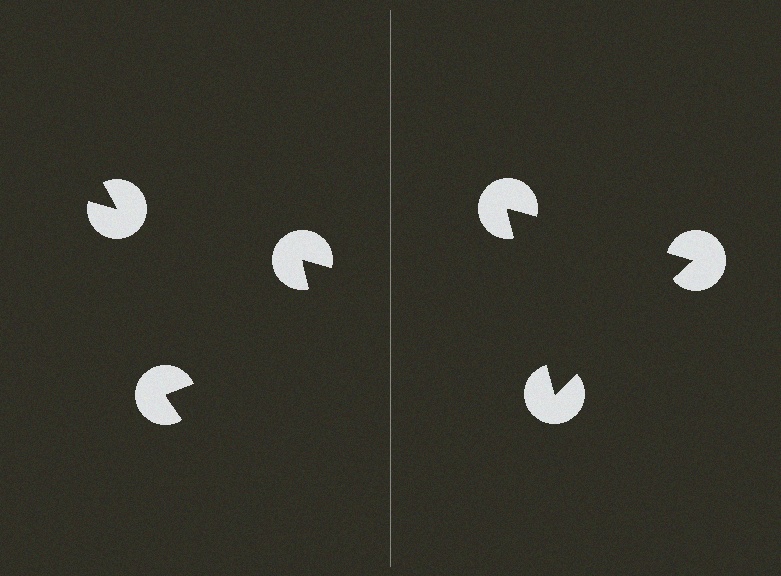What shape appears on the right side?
An illusory triangle.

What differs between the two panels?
The pac-man discs are positioned identically on both sides; only the wedge orientations differ. On the right they align to a triangle; on the left they are misaligned.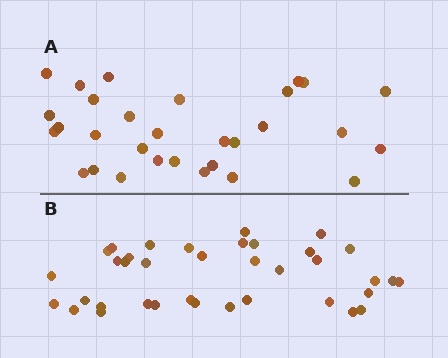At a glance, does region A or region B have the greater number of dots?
Region B (the bottom region) has more dots.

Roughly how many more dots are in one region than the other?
Region B has roughly 8 or so more dots than region A.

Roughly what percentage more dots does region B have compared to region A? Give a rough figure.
About 25% more.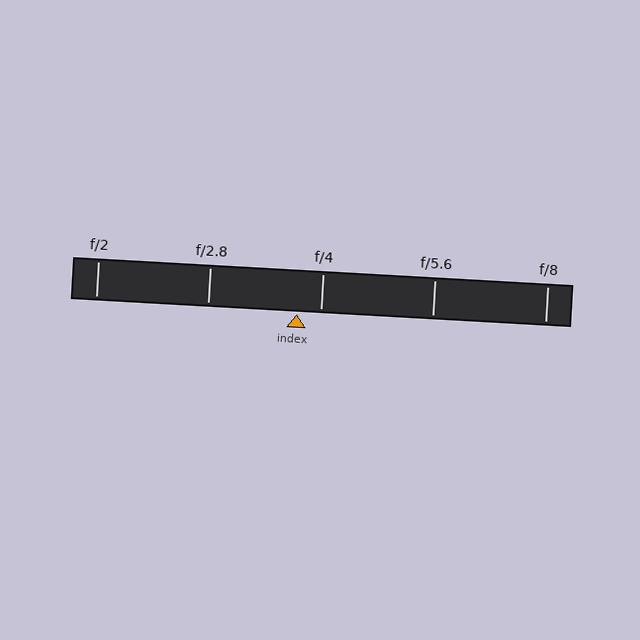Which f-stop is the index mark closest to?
The index mark is closest to f/4.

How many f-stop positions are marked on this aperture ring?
There are 5 f-stop positions marked.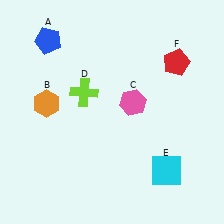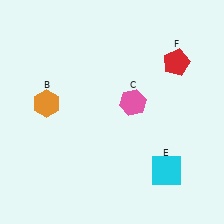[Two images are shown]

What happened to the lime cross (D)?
The lime cross (D) was removed in Image 2. It was in the top-left area of Image 1.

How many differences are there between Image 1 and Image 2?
There are 2 differences between the two images.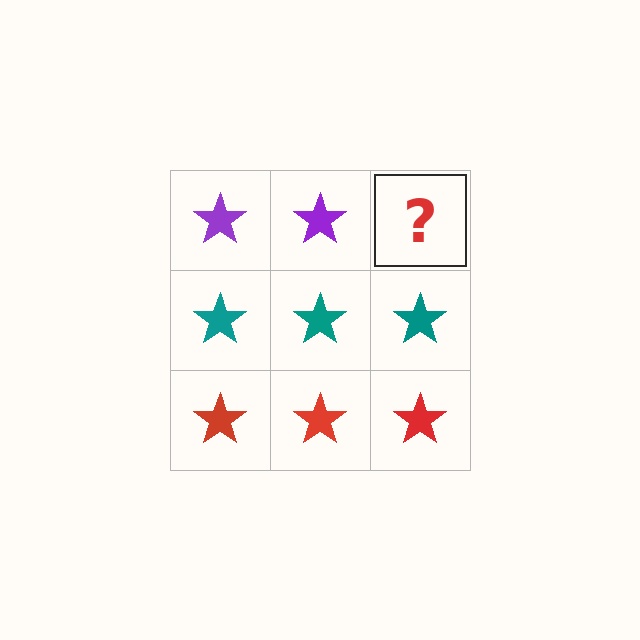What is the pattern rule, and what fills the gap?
The rule is that each row has a consistent color. The gap should be filled with a purple star.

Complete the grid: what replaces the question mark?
The question mark should be replaced with a purple star.